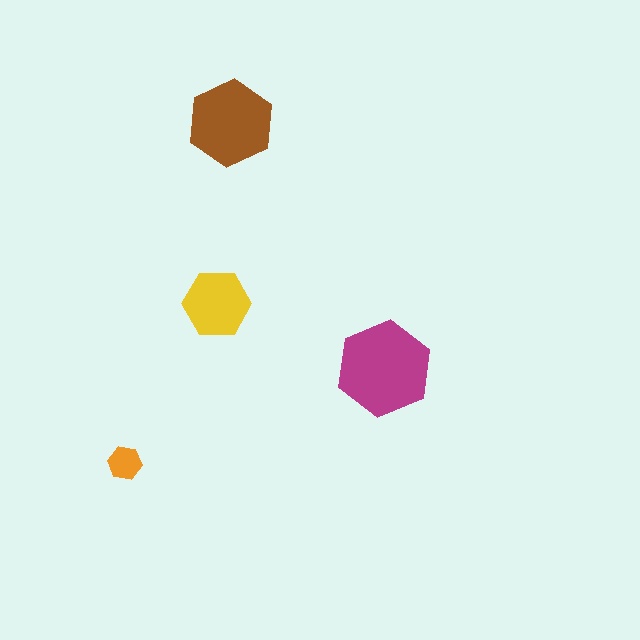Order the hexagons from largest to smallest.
the magenta one, the brown one, the yellow one, the orange one.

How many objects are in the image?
There are 4 objects in the image.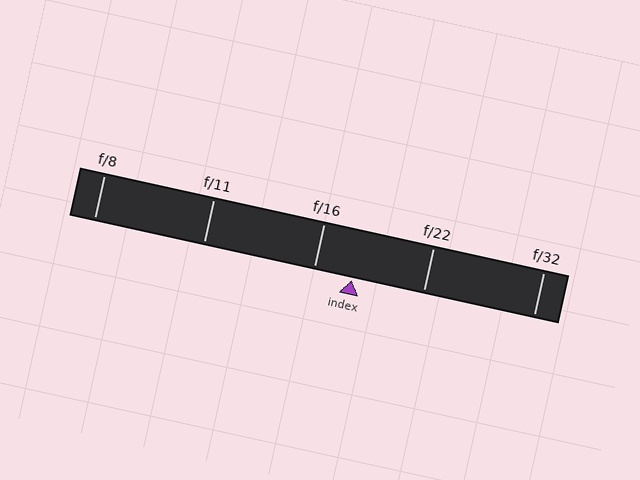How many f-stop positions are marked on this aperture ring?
There are 5 f-stop positions marked.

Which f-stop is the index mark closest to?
The index mark is closest to f/16.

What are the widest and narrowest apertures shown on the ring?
The widest aperture shown is f/8 and the narrowest is f/32.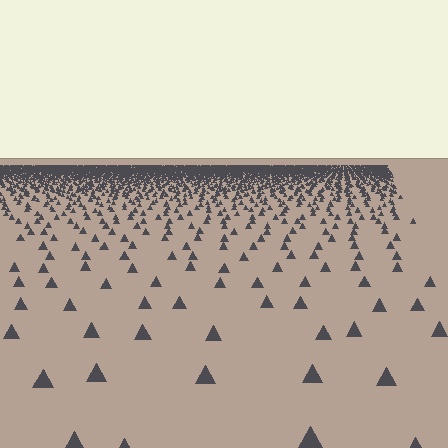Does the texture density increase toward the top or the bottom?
Density increases toward the top.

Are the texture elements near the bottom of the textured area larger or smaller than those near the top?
Larger. Near the bottom, elements are closer to the viewer and appear at a bigger on-screen size.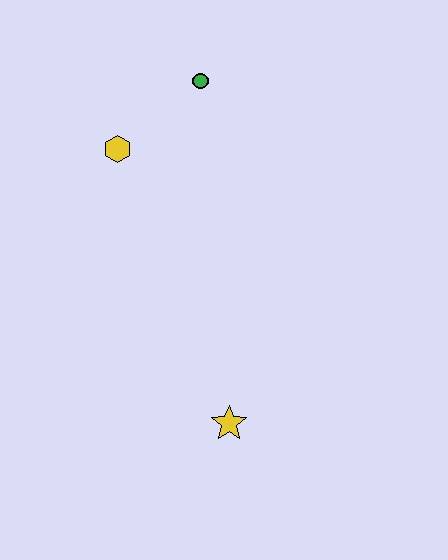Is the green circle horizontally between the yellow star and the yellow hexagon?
Yes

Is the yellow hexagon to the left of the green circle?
Yes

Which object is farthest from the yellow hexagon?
The yellow star is farthest from the yellow hexagon.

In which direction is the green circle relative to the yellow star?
The green circle is above the yellow star.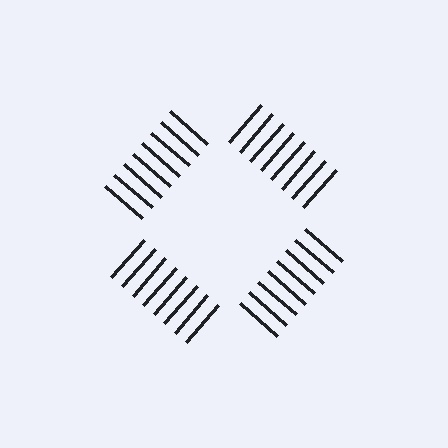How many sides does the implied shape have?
4 sides — the line-ends trace a square.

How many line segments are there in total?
32 — 8 along each of the 4 edges.